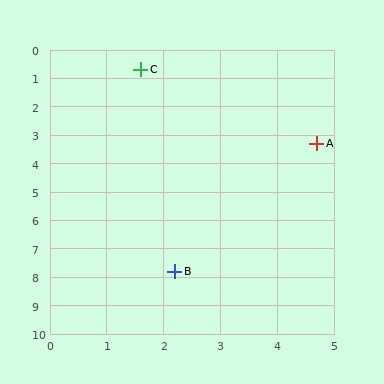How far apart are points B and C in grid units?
Points B and C are about 7.1 grid units apart.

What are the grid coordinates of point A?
Point A is at approximately (4.7, 3.3).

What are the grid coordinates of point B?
Point B is at approximately (2.2, 7.8).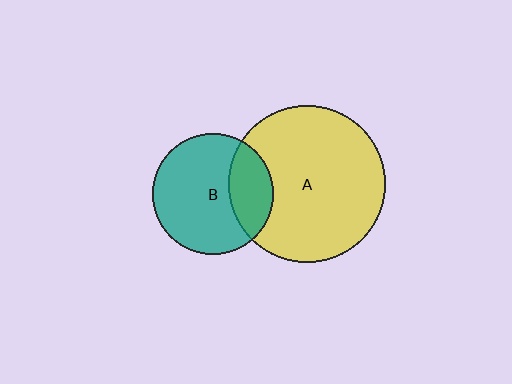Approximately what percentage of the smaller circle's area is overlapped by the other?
Approximately 25%.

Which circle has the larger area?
Circle A (yellow).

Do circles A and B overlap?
Yes.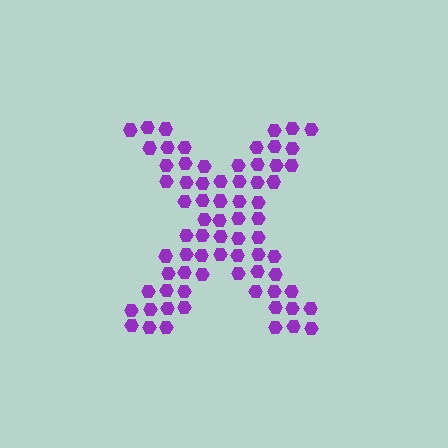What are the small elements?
The small elements are hexagons.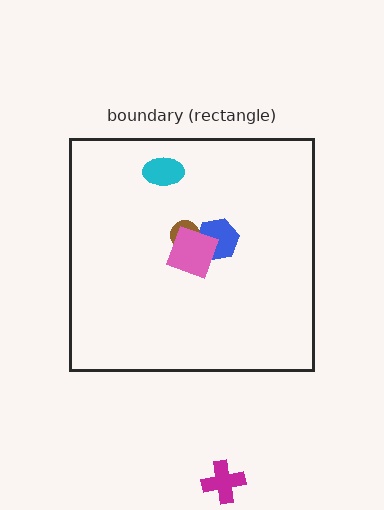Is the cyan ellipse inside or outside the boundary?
Inside.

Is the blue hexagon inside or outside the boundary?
Inside.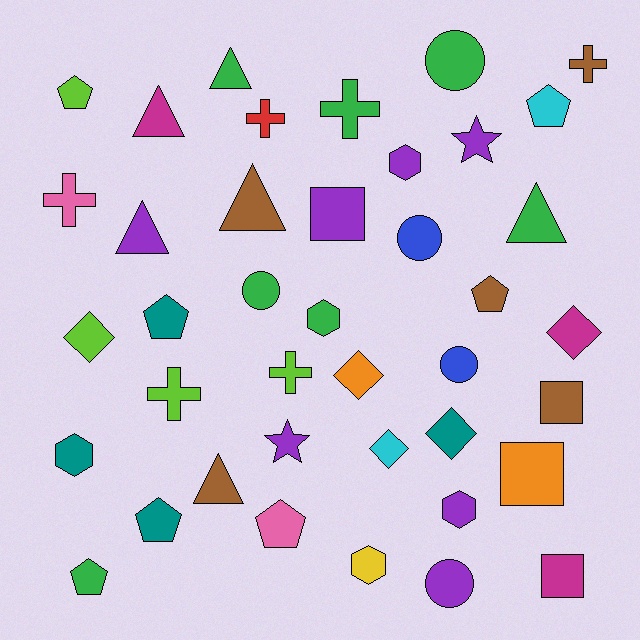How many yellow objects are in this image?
There is 1 yellow object.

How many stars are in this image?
There are 2 stars.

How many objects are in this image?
There are 40 objects.